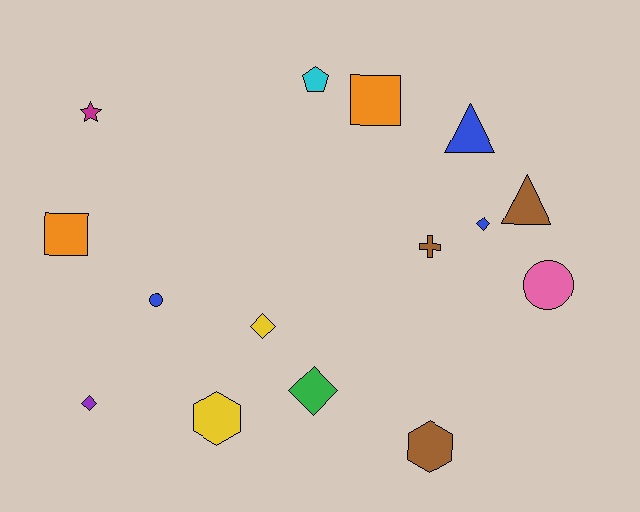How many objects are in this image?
There are 15 objects.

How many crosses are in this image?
There is 1 cross.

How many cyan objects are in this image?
There is 1 cyan object.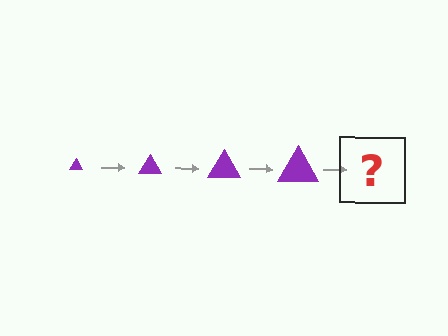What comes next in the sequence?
The next element should be a purple triangle, larger than the previous one.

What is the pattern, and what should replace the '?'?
The pattern is that the triangle gets progressively larger each step. The '?' should be a purple triangle, larger than the previous one.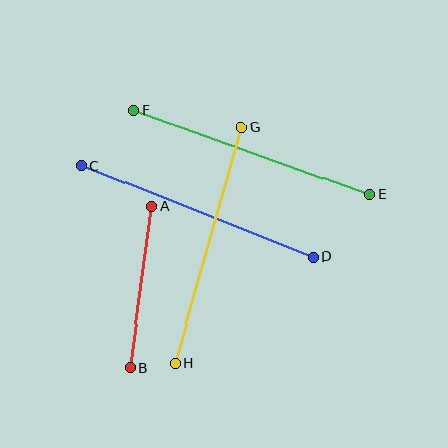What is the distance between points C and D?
The distance is approximately 249 pixels.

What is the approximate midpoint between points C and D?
The midpoint is at approximately (197, 211) pixels.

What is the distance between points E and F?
The distance is approximately 250 pixels.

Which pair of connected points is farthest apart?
Points E and F are farthest apart.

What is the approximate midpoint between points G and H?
The midpoint is at approximately (208, 245) pixels.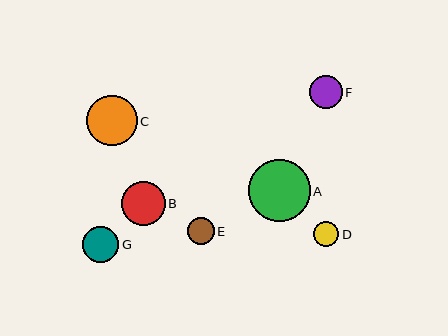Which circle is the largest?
Circle A is the largest with a size of approximately 62 pixels.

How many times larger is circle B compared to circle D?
Circle B is approximately 1.7 times the size of circle D.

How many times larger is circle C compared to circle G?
Circle C is approximately 1.4 times the size of circle G.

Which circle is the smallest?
Circle D is the smallest with a size of approximately 25 pixels.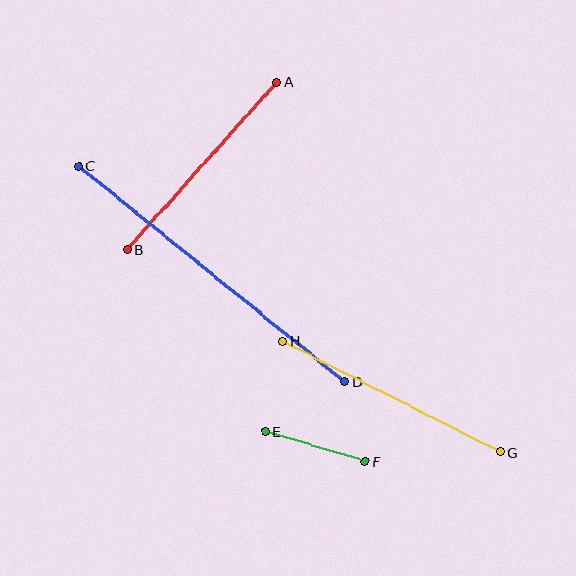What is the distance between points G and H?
The distance is approximately 244 pixels.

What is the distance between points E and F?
The distance is approximately 104 pixels.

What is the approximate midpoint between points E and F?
The midpoint is at approximately (315, 446) pixels.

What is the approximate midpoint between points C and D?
The midpoint is at approximately (212, 274) pixels.